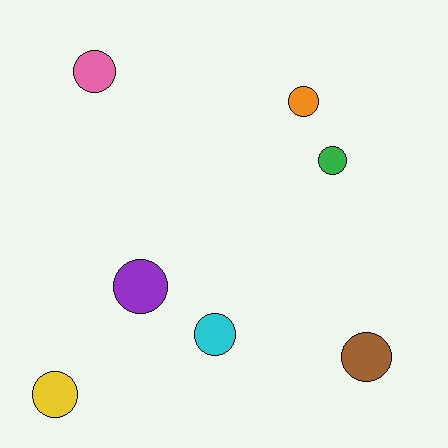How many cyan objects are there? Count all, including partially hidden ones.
There is 1 cyan object.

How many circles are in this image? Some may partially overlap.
There are 7 circles.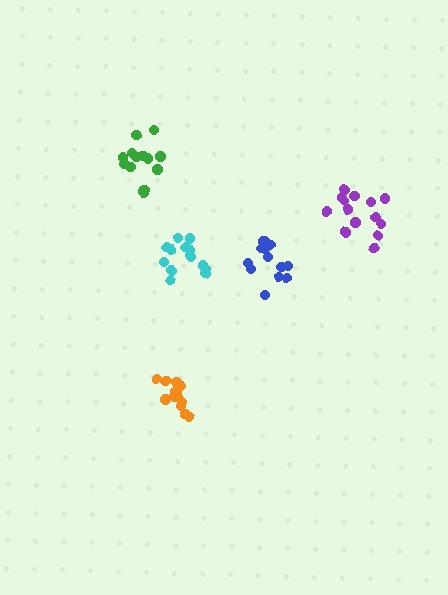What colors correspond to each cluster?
The clusters are colored: green, orange, cyan, purple, blue.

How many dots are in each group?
Group 1: 13 dots, Group 2: 14 dots, Group 3: 14 dots, Group 4: 14 dots, Group 5: 14 dots (69 total).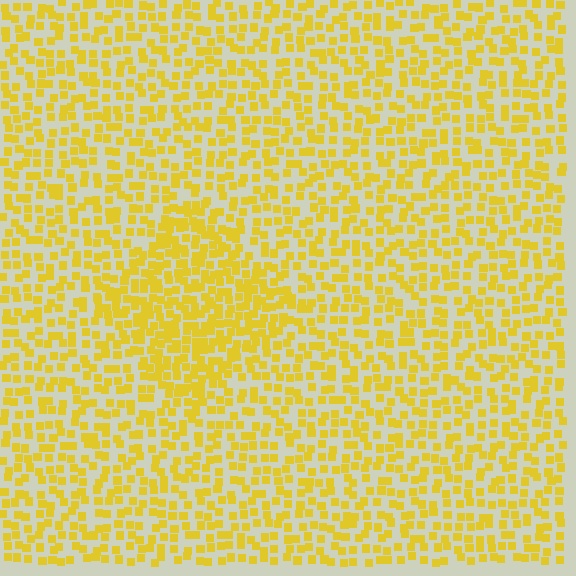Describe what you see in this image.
The image contains small yellow elements arranged at two different densities. A diamond-shaped region is visible where the elements are more densely packed than the surrounding area.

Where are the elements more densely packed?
The elements are more densely packed inside the diamond boundary.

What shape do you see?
I see a diamond.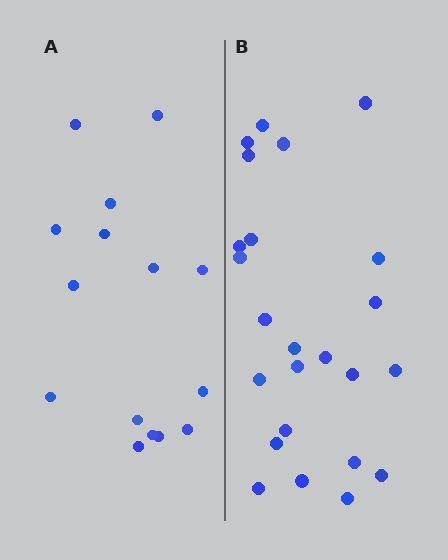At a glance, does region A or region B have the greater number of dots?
Region B (the right region) has more dots.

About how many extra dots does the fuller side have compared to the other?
Region B has roughly 8 or so more dots than region A.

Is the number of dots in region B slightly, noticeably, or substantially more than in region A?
Region B has substantially more. The ratio is roughly 1.6 to 1.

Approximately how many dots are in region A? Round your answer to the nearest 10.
About 20 dots. (The exact count is 15, which rounds to 20.)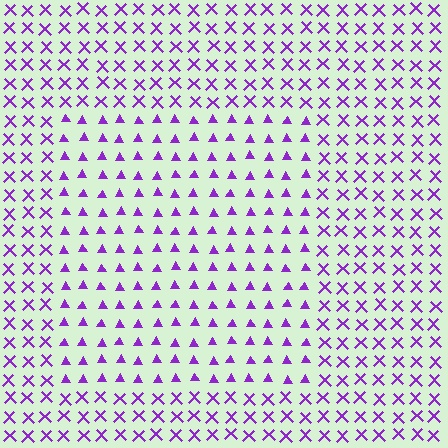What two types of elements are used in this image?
The image uses triangles inside the rectangle region and X marks outside it.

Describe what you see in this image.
The image is filled with small purple elements arranged in a uniform grid. A rectangle-shaped region contains triangles, while the surrounding area contains X marks. The boundary is defined purely by the change in element shape.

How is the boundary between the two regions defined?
The boundary is defined by a change in element shape: triangles inside vs. X marks outside. All elements share the same color and spacing.